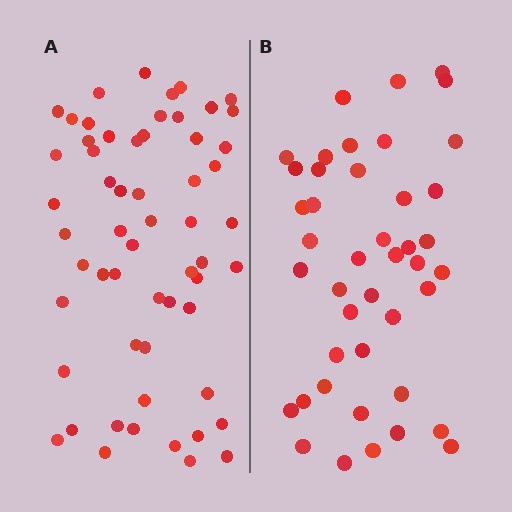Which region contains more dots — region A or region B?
Region A (the left region) has more dots.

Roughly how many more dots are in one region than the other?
Region A has approximately 15 more dots than region B.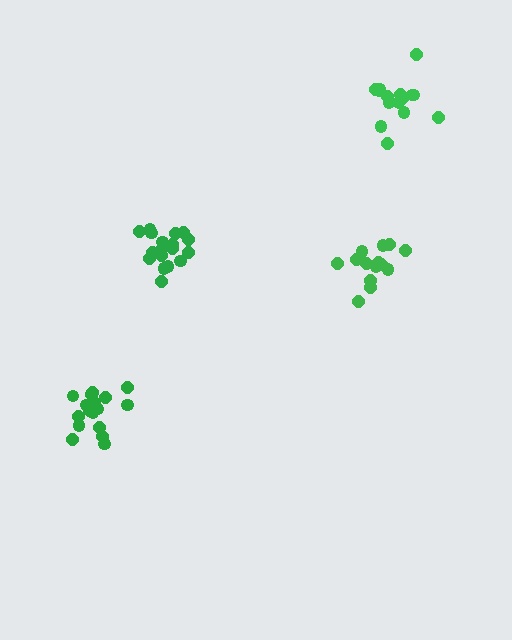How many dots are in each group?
Group 1: 14 dots, Group 2: 15 dots, Group 3: 18 dots, Group 4: 18 dots (65 total).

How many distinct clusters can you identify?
There are 4 distinct clusters.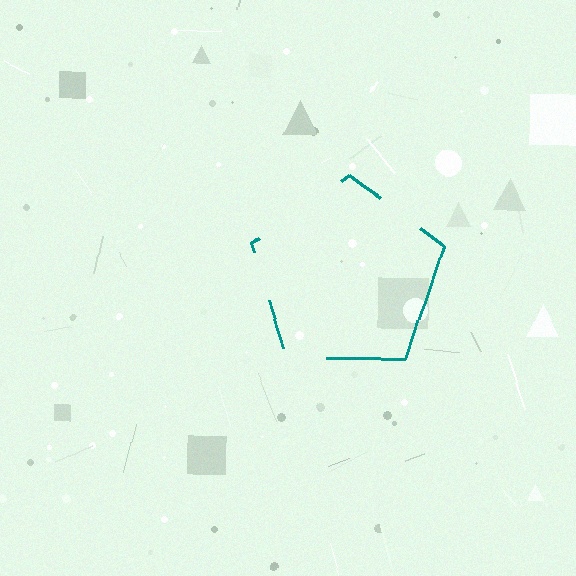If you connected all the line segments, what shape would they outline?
They would outline a pentagon.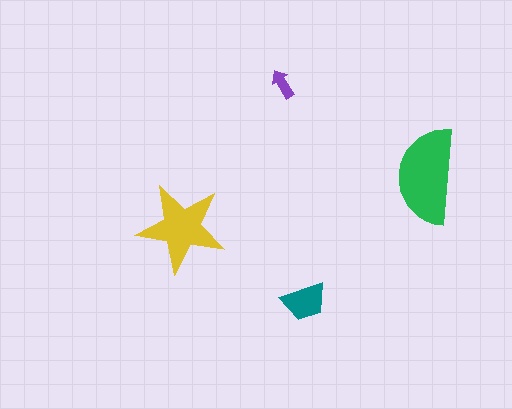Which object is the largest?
The green semicircle.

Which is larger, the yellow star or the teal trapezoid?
The yellow star.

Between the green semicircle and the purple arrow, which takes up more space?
The green semicircle.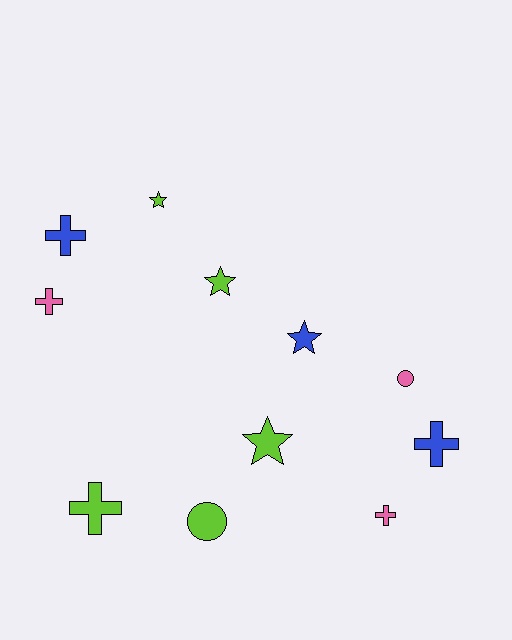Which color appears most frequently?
Lime, with 5 objects.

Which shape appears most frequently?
Cross, with 5 objects.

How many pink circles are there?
There is 1 pink circle.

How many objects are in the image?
There are 11 objects.